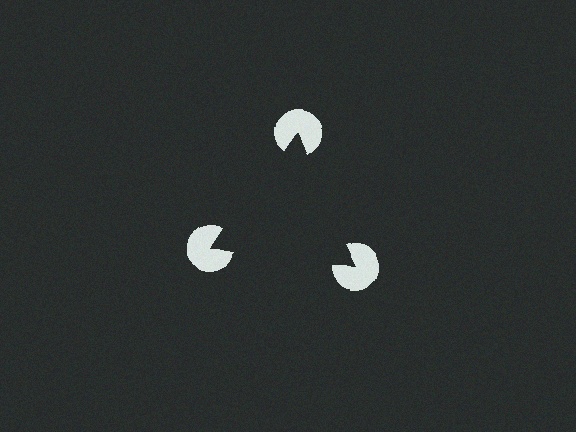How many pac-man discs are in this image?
There are 3 — one at each vertex of the illusory triangle.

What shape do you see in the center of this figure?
An illusory triangle — its edges are inferred from the aligned wedge cuts in the pac-man discs, not physically drawn.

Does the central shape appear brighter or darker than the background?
It typically appears slightly darker than the background, even though no actual brightness change is drawn.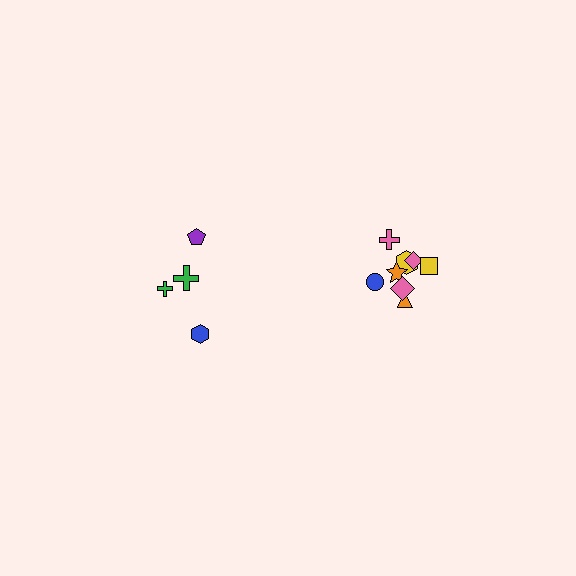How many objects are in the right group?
There are 8 objects.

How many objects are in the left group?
There are 4 objects.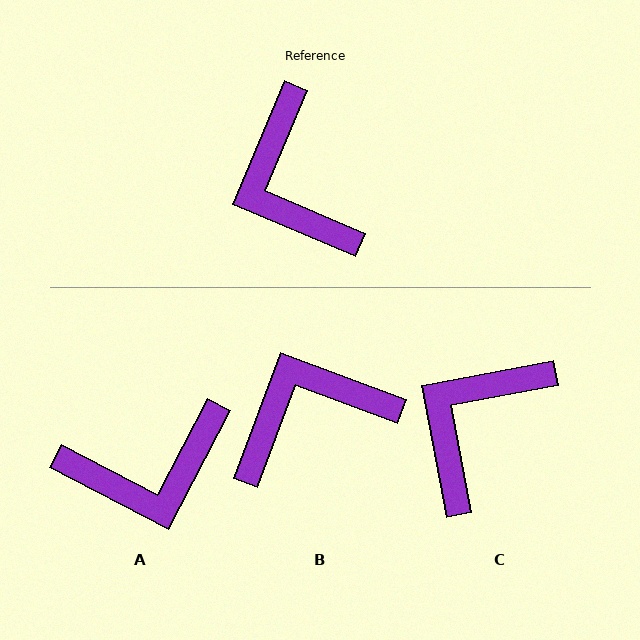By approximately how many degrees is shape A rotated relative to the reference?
Approximately 86 degrees counter-clockwise.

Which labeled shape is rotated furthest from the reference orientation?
B, about 87 degrees away.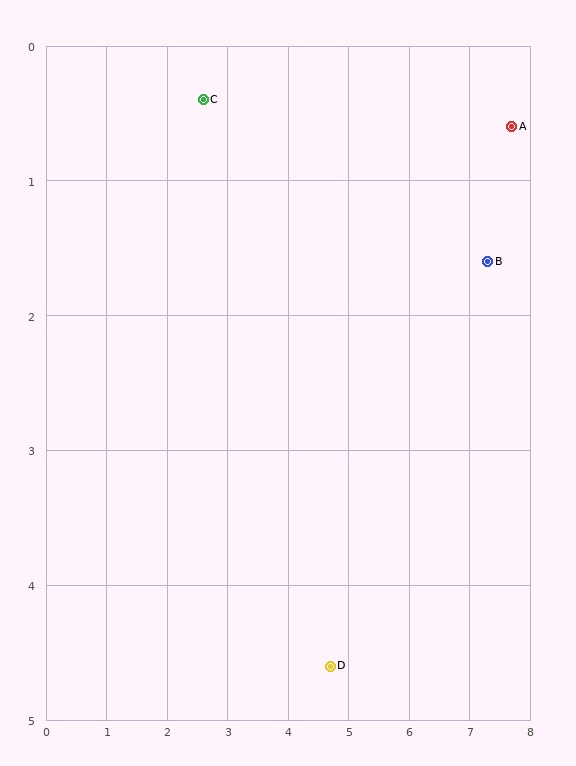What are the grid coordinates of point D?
Point D is at approximately (4.7, 4.6).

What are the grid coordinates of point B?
Point B is at approximately (7.3, 1.6).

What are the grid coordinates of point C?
Point C is at approximately (2.6, 0.4).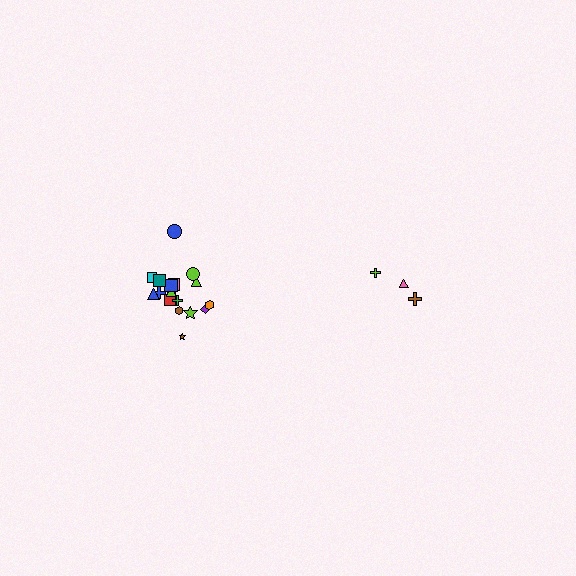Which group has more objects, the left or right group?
The left group.